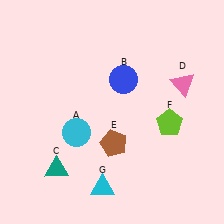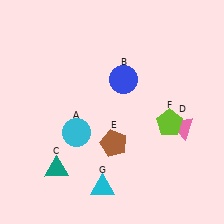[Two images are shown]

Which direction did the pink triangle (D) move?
The pink triangle (D) moved down.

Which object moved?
The pink triangle (D) moved down.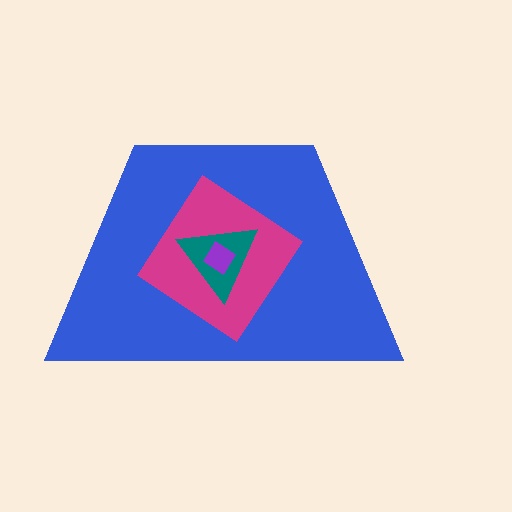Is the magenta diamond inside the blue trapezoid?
Yes.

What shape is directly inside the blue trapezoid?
The magenta diamond.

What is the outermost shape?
The blue trapezoid.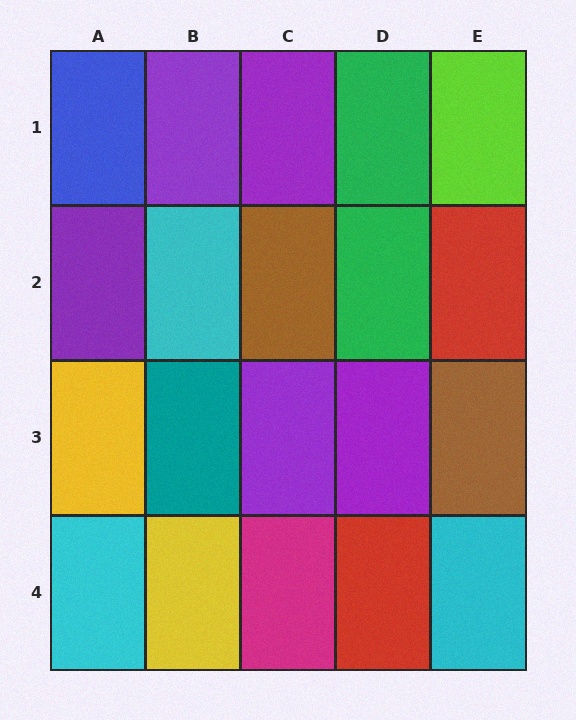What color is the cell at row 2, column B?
Cyan.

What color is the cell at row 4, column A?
Cyan.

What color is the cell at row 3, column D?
Purple.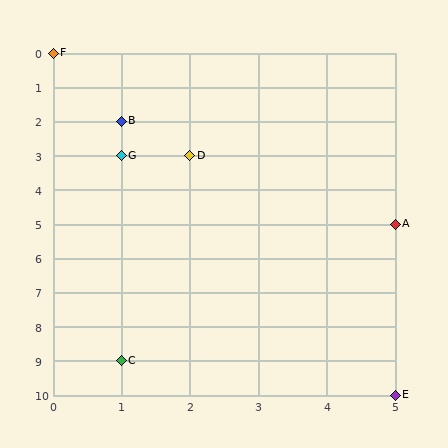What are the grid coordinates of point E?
Point E is at grid coordinates (5, 10).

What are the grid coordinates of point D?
Point D is at grid coordinates (2, 3).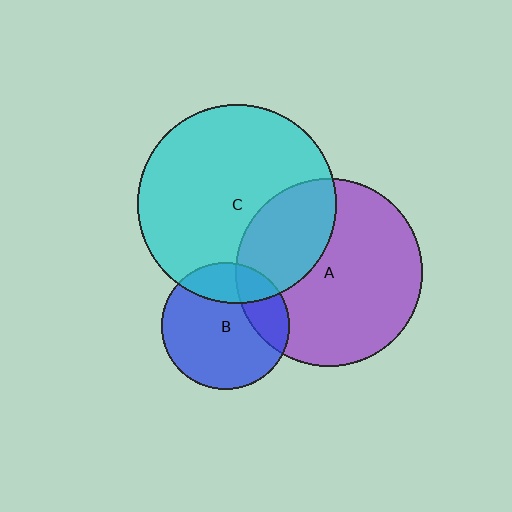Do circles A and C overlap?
Yes.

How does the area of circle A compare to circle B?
Approximately 2.2 times.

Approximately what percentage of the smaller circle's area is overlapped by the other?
Approximately 30%.